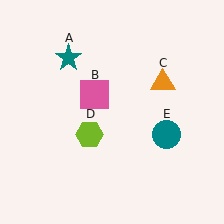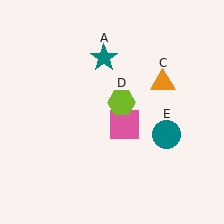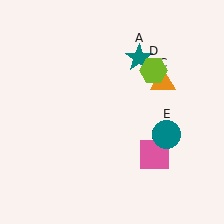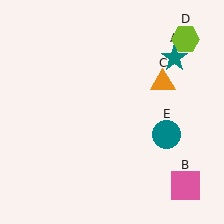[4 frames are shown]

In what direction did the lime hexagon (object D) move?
The lime hexagon (object D) moved up and to the right.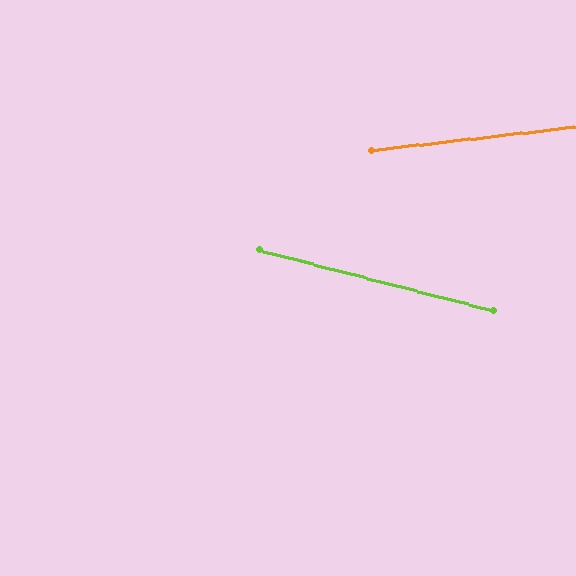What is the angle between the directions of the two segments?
Approximately 21 degrees.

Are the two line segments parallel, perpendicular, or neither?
Neither parallel nor perpendicular — they differ by about 21°.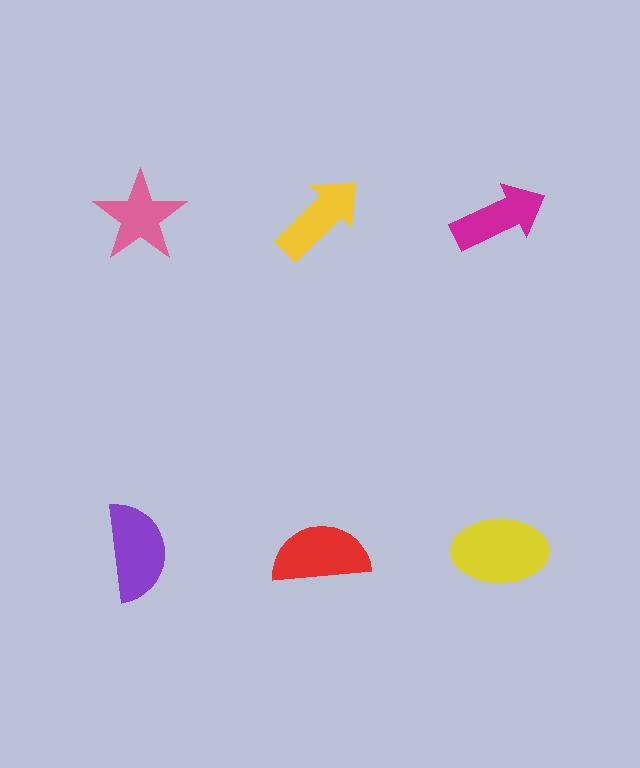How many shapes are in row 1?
3 shapes.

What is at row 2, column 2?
A red semicircle.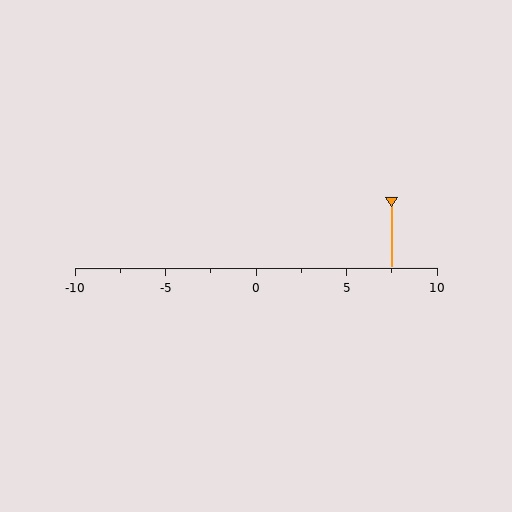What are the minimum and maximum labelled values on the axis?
The axis runs from -10 to 10.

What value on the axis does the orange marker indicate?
The marker indicates approximately 7.5.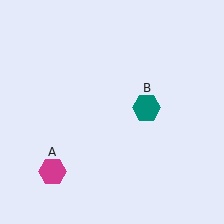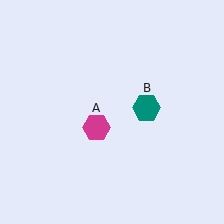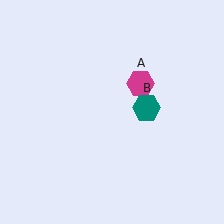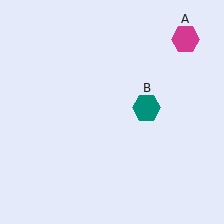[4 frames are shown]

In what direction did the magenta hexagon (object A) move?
The magenta hexagon (object A) moved up and to the right.